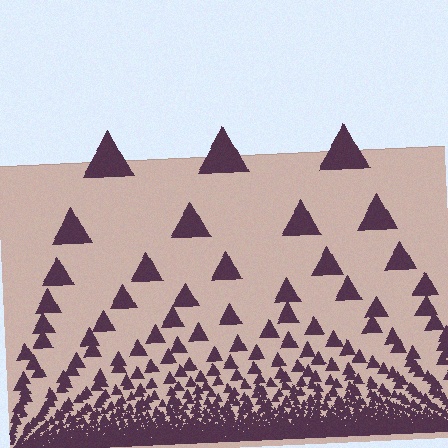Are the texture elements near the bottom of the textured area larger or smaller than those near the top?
Smaller. The gradient is inverted — elements near the bottom are smaller and denser.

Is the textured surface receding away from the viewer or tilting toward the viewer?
The surface appears to tilt toward the viewer. Texture elements get larger and sparser toward the top.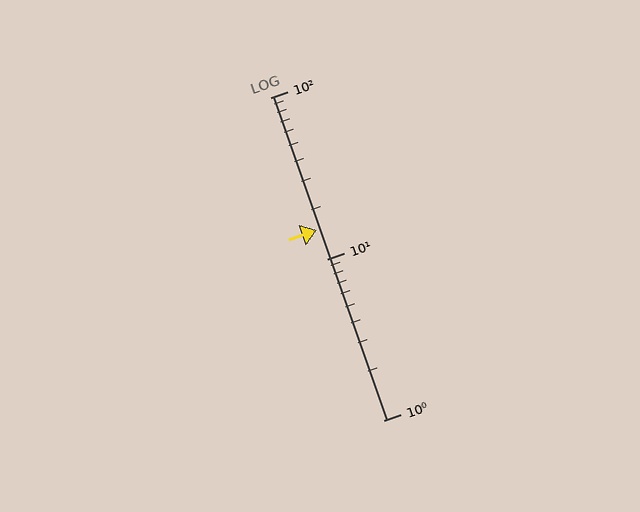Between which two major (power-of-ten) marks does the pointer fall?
The pointer is between 10 and 100.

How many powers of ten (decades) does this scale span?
The scale spans 2 decades, from 1 to 100.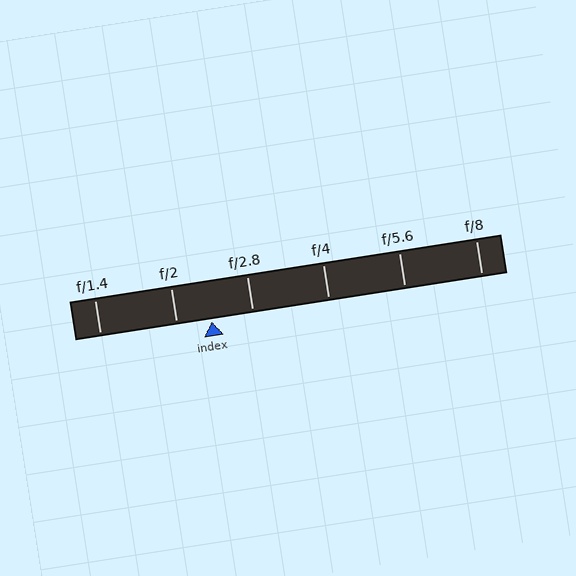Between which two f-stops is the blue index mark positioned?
The index mark is between f/2 and f/2.8.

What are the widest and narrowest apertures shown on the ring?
The widest aperture shown is f/1.4 and the narrowest is f/8.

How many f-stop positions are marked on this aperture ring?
There are 6 f-stop positions marked.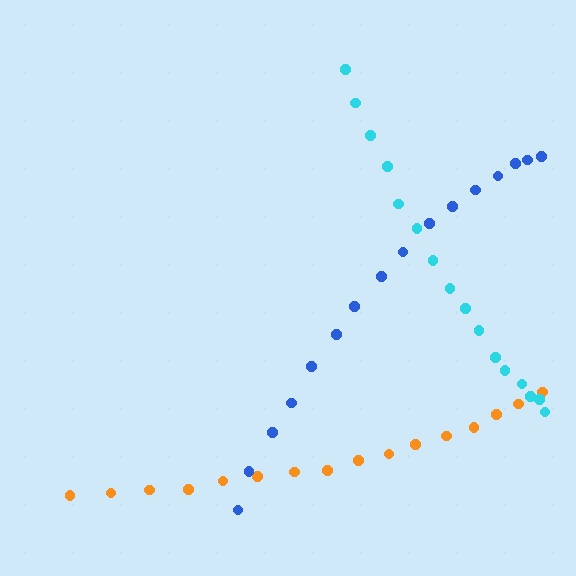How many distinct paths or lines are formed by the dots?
There are 3 distinct paths.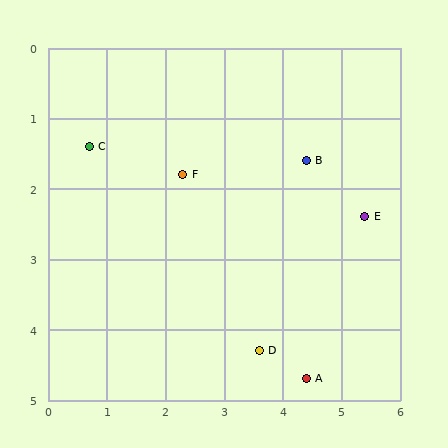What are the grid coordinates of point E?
Point E is at approximately (5.4, 2.4).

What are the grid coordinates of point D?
Point D is at approximately (3.6, 4.3).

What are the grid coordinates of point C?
Point C is at approximately (0.7, 1.4).